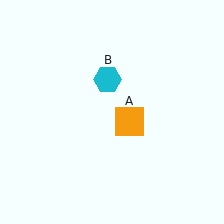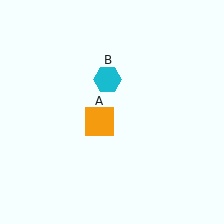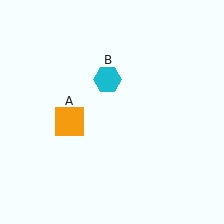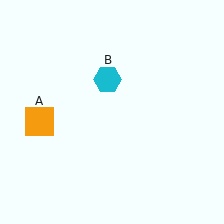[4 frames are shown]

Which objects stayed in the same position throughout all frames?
Cyan hexagon (object B) remained stationary.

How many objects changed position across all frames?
1 object changed position: orange square (object A).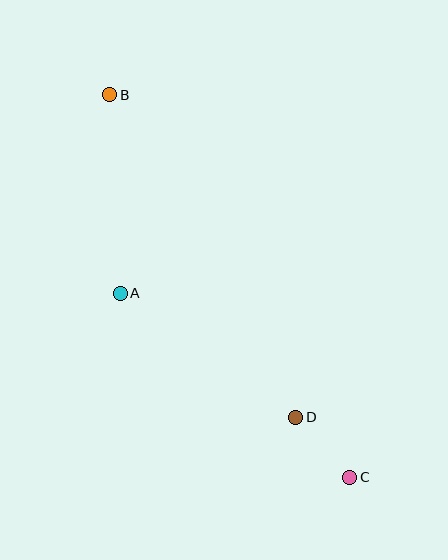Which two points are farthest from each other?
Points B and C are farthest from each other.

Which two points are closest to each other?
Points C and D are closest to each other.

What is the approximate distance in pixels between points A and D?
The distance between A and D is approximately 215 pixels.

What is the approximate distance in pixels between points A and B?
The distance between A and B is approximately 199 pixels.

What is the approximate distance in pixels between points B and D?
The distance between B and D is approximately 372 pixels.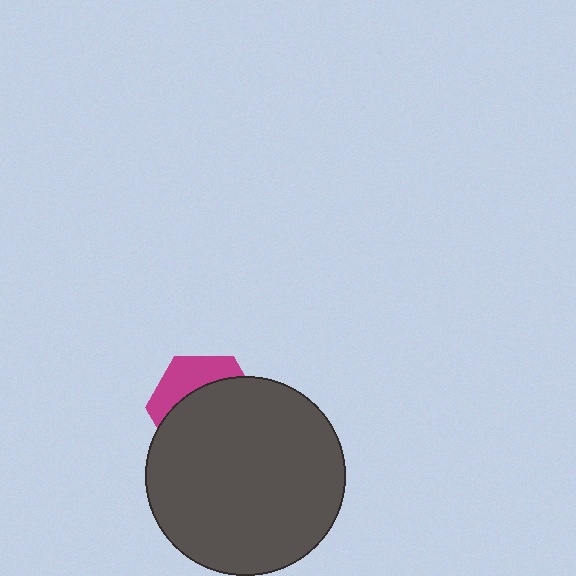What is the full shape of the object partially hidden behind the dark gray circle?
The partially hidden object is a magenta hexagon.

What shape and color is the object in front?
The object in front is a dark gray circle.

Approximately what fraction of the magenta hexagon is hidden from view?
Roughly 67% of the magenta hexagon is hidden behind the dark gray circle.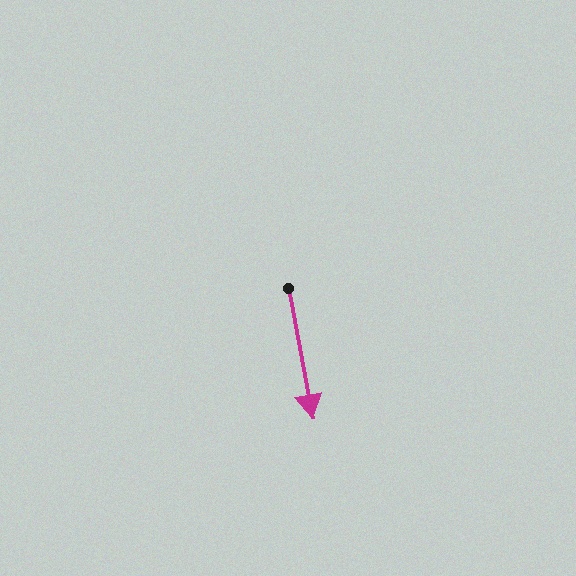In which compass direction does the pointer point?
South.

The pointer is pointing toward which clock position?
Roughly 6 o'clock.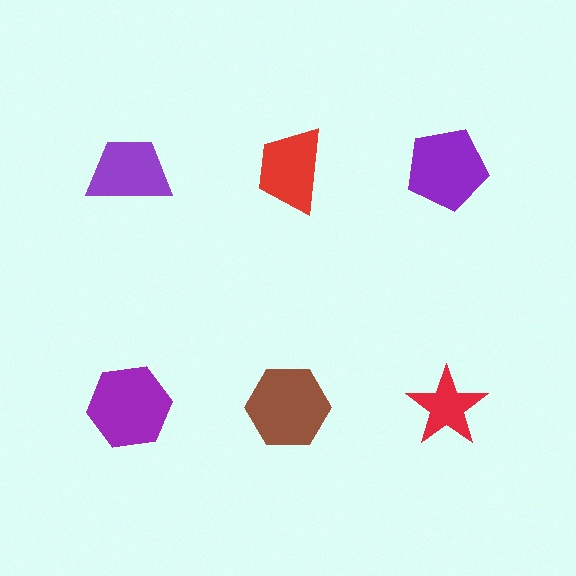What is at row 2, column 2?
A brown hexagon.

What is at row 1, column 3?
A purple pentagon.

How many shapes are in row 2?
3 shapes.